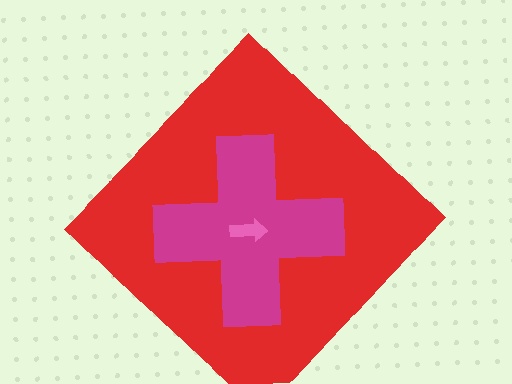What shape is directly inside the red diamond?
The magenta cross.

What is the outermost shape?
The red diamond.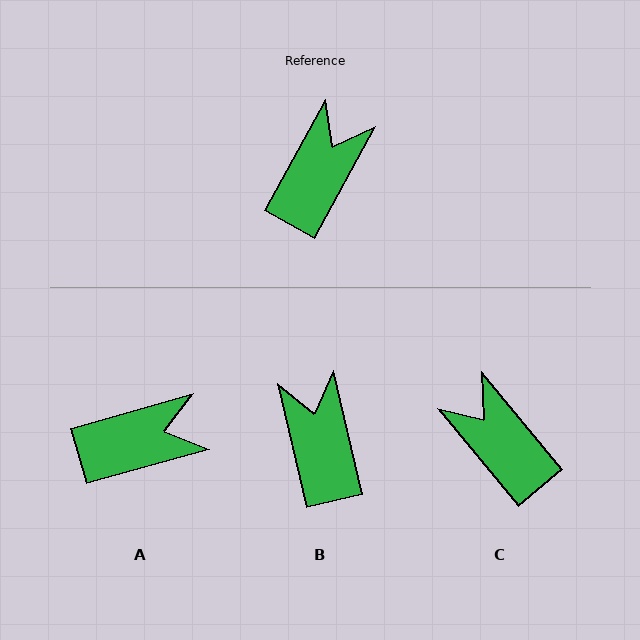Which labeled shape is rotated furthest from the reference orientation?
C, about 69 degrees away.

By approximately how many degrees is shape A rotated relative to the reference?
Approximately 45 degrees clockwise.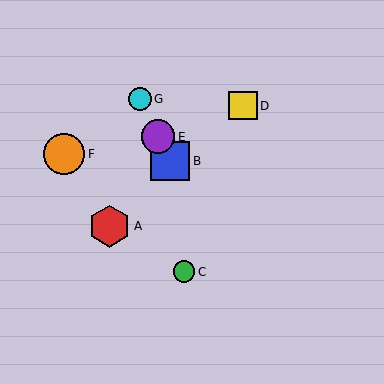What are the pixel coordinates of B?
Object B is at (170, 161).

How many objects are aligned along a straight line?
3 objects (B, E, G) are aligned along a straight line.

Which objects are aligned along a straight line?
Objects B, E, G are aligned along a straight line.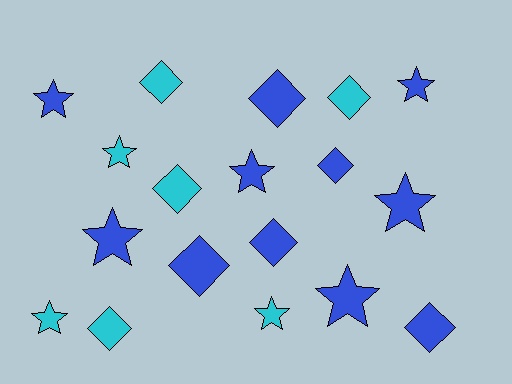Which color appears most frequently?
Blue, with 11 objects.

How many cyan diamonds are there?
There are 4 cyan diamonds.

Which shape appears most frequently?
Diamond, with 9 objects.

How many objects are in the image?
There are 18 objects.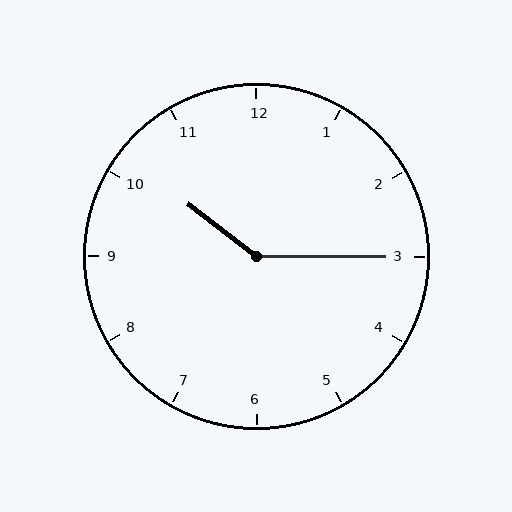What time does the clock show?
10:15.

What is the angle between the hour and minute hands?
Approximately 142 degrees.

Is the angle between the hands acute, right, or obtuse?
It is obtuse.